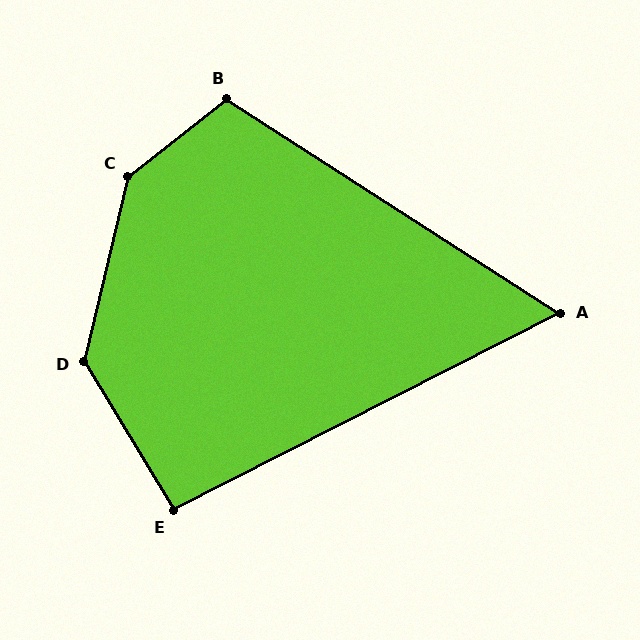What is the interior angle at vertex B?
Approximately 109 degrees (obtuse).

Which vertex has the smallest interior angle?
A, at approximately 60 degrees.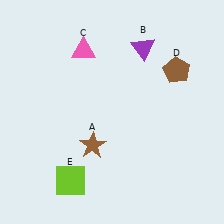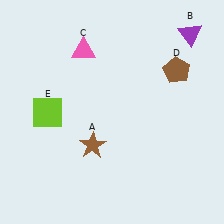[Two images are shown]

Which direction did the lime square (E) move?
The lime square (E) moved up.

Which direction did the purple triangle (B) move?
The purple triangle (B) moved right.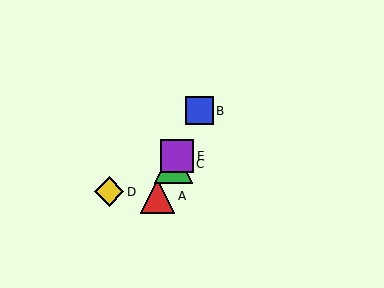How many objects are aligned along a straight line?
4 objects (A, B, C, E) are aligned along a straight line.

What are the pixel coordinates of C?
Object C is at (174, 164).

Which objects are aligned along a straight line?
Objects A, B, C, E are aligned along a straight line.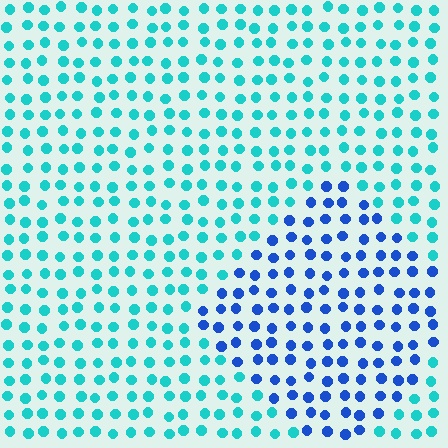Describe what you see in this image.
The image is filled with small cyan elements in a uniform arrangement. A diamond-shaped region is visible where the elements are tinted to a slightly different hue, forming a subtle color boundary.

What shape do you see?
I see a diamond.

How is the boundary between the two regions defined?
The boundary is defined purely by a slight shift in hue (about 45 degrees). Spacing, size, and orientation are identical on both sides.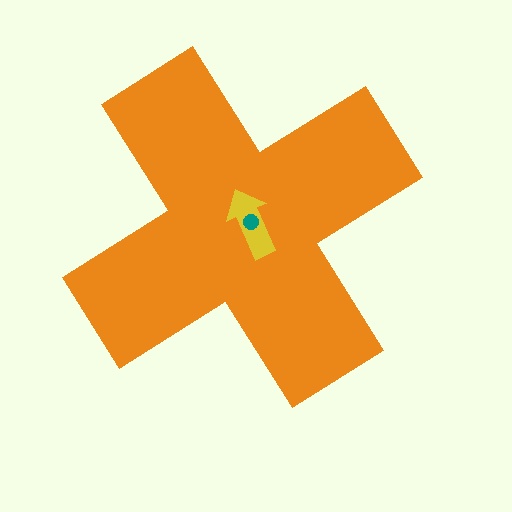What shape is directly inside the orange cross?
The yellow arrow.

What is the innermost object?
The teal circle.